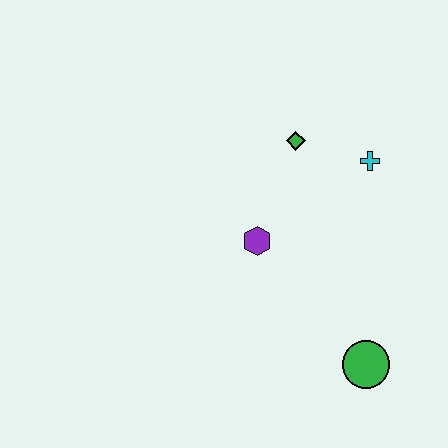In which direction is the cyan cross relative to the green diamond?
The cyan cross is to the right of the green diamond.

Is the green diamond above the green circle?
Yes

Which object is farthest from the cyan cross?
The green circle is farthest from the cyan cross.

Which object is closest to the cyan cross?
The green diamond is closest to the cyan cross.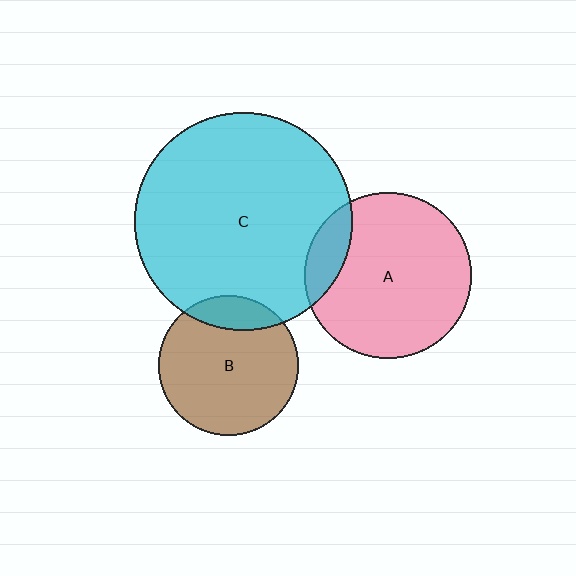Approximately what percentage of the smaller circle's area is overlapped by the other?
Approximately 15%.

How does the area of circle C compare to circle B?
Approximately 2.4 times.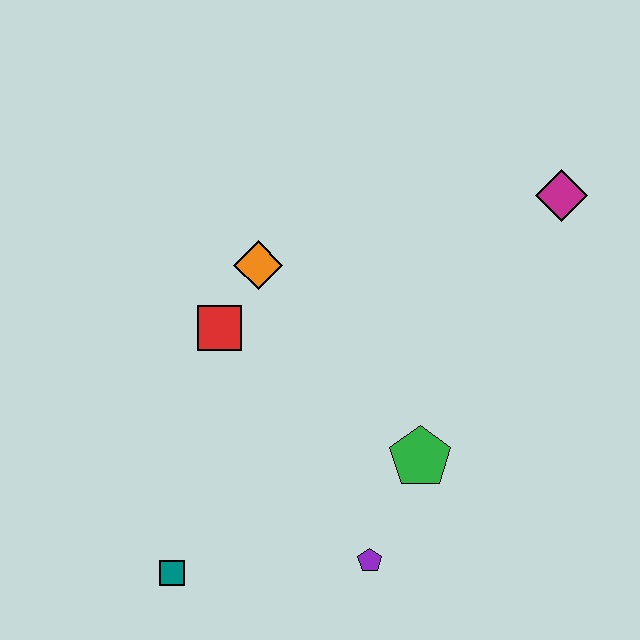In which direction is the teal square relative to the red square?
The teal square is below the red square.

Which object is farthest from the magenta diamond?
The teal square is farthest from the magenta diamond.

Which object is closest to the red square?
The orange diamond is closest to the red square.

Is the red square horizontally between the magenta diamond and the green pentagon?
No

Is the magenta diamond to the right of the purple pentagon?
Yes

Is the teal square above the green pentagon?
No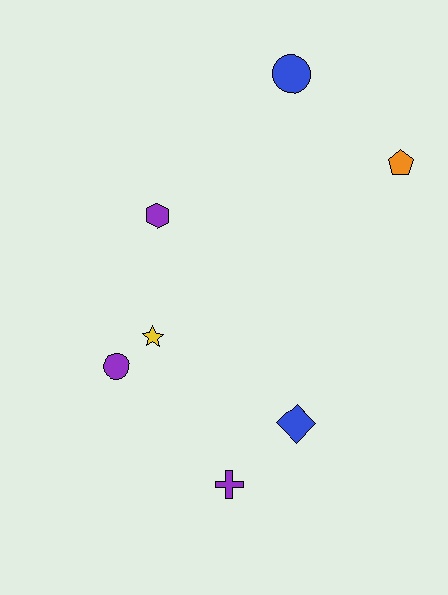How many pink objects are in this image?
There are no pink objects.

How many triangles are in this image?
There are no triangles.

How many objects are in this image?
There are 7 objects.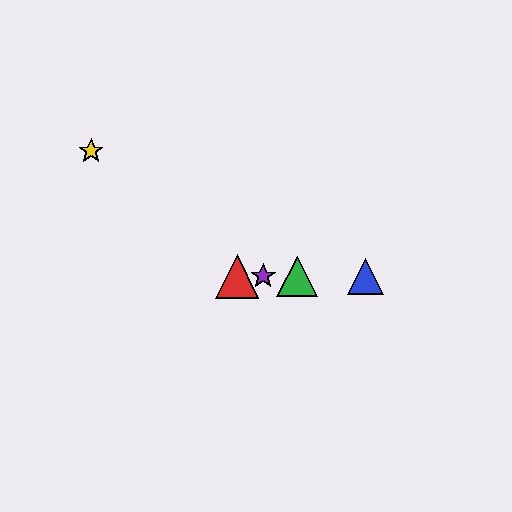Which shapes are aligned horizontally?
The red triangle, the blue triangle, the green triangle, the purple star are aligned horizontally.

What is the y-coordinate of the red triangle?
The red triangle is at y≈276.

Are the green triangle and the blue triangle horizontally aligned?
Yes, both are at y≈276.